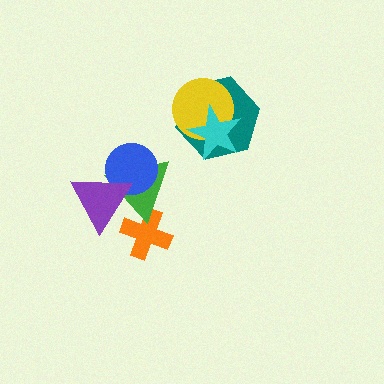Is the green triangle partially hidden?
Yes, it is partially covered by another shape.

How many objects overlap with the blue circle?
2 objects overlap with the blue circle.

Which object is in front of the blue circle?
The purple triangle is in front of the blue circle.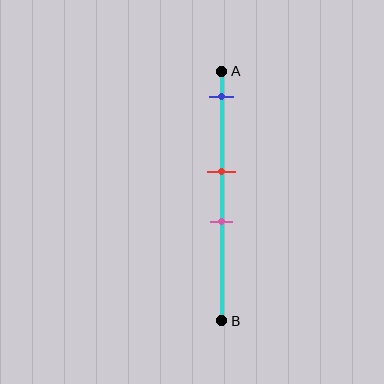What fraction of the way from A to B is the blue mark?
The blue mark is approximately 10% (0.1) of the way from A to B.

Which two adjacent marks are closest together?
The red and pink marks are the closest adjacent pair.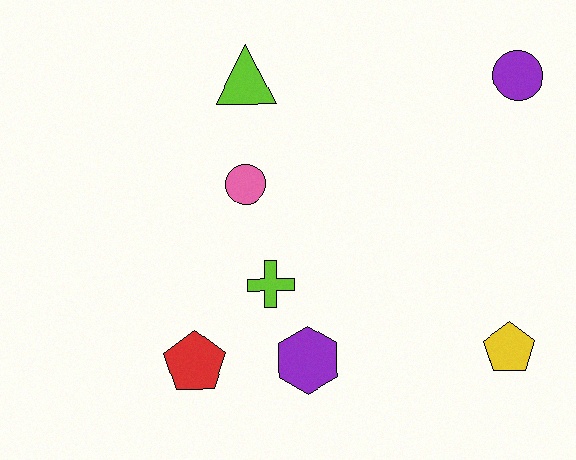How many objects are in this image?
There are 7 objects.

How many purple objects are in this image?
There are 2 purple objects.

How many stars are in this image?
There are no stars.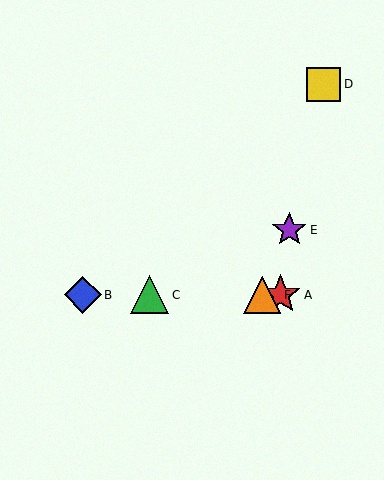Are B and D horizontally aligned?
No, B is at y≈295 and D is at y≈85.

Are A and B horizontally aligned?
Yes, both are at y≈295.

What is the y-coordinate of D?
Object D is at y≈85.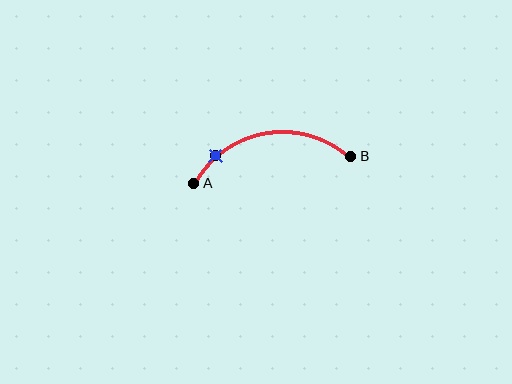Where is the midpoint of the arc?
The arc midpoint is the point on the curve farthest from the straight line joining A and B. It sits above that line.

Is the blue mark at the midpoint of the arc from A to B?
No. The blue mark lies on the arc but is closer to endpoint A. The arc midpoint would be at the point on the curve equidistant along the arc from both A and B.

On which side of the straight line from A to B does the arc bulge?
The arc bulges above the straight line connecting A and B.